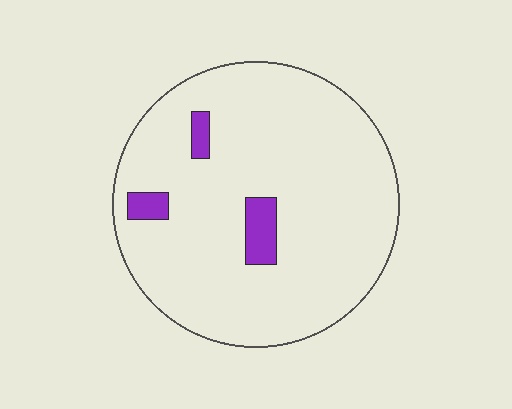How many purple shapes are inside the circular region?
3.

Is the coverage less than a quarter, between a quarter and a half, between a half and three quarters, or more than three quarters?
Less than a quarter.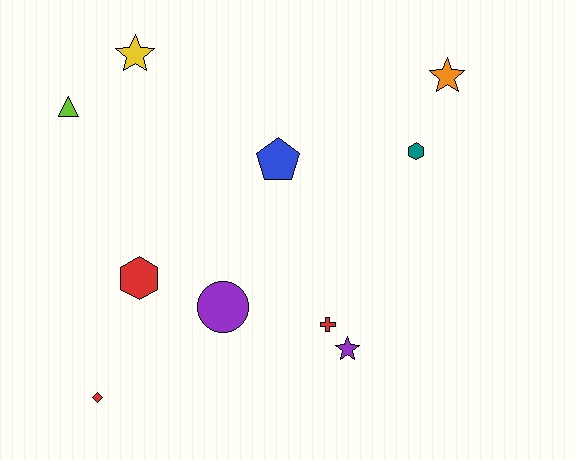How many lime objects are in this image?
There is 1 lime object.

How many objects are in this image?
There are 10 objects.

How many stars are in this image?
There are 3 stars.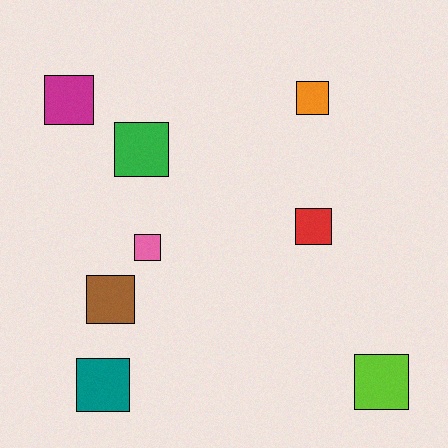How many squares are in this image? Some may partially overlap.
There are 8 squares.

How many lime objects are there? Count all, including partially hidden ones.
There is 1 lime object.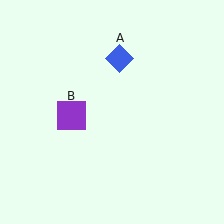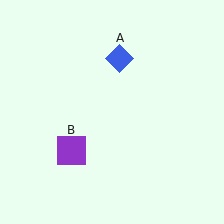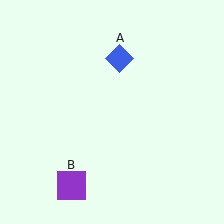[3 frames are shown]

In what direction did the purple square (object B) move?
The purple square (object B) moved down.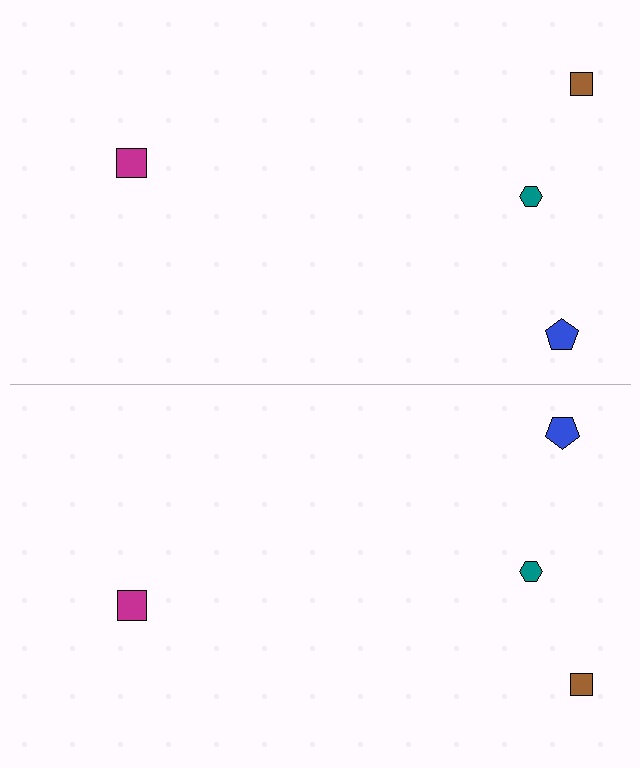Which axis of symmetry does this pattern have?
The pattern has a horizontal axis of symmetry running through the center of the image.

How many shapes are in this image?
There are 8 shapes in this image.